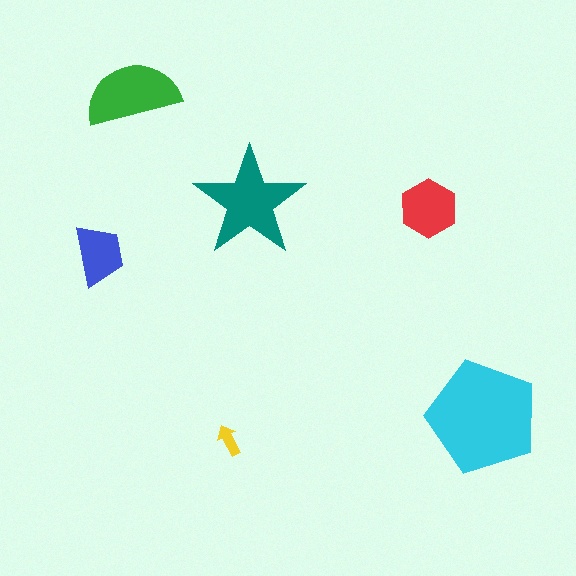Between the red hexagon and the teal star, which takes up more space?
The teal star.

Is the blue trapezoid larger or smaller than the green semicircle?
Smaller.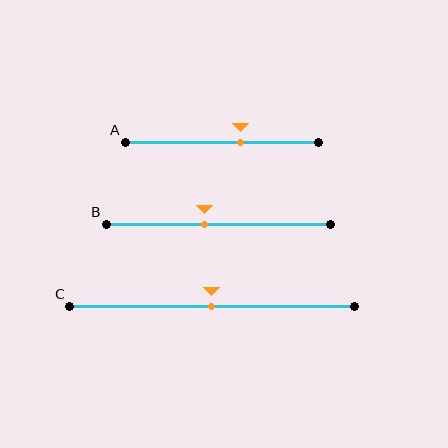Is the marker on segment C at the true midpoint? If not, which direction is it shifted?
Yes, the marker on segment C is at the true midpoint.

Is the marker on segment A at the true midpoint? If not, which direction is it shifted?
No, the marker on segment A is shifted to the right by about 10% of the segment length.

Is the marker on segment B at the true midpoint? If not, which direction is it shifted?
No, the marker on segment B is shifted to the left by about 6% of the segment length.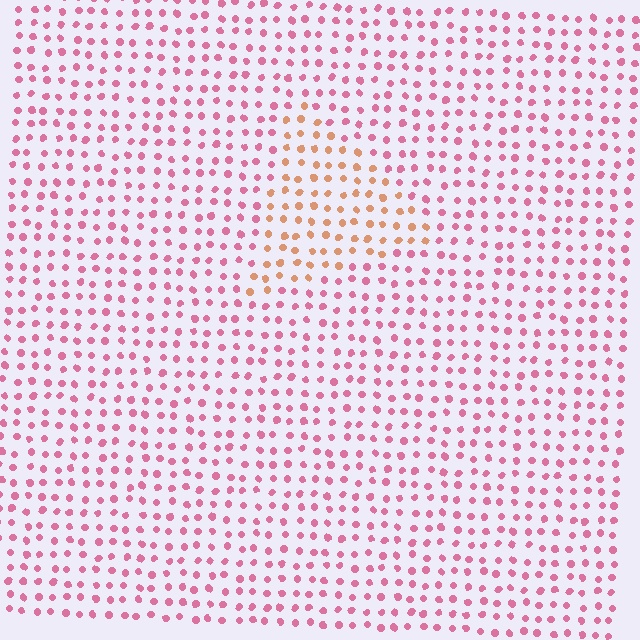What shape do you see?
I see a triangle.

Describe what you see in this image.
The image is filled with small pink elements in a uniform arrangement. A triangle-shaped region is visible where the elements are tinted to a slightly different hue, forming a subtle color boundary.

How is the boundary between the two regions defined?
The boundary is defined purely by a slight shift in hue (about 46 degrees). Spacing, size, and orientation are identical on both sides.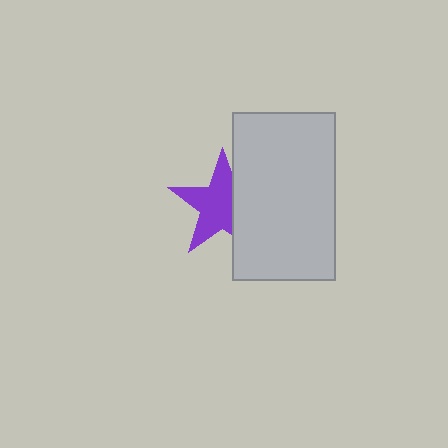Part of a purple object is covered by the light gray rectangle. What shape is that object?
It is a star.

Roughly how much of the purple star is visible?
Most of it is visible (roughly 66%).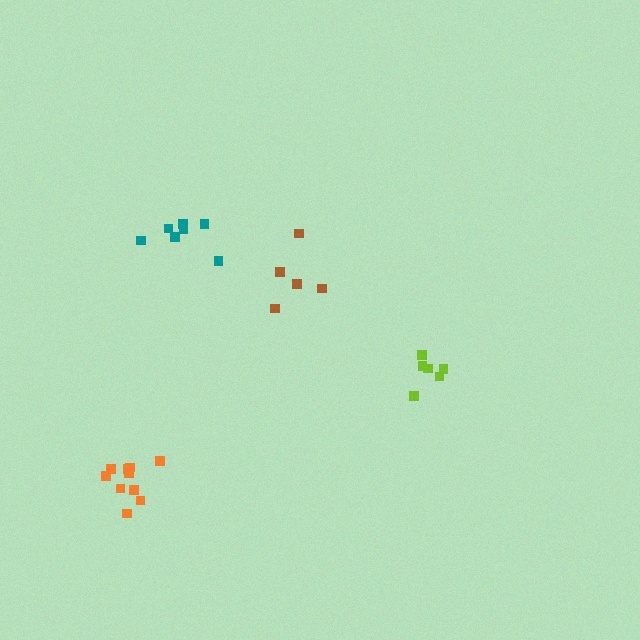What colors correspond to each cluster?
The clusters are colored: orange, brown, lime, teal.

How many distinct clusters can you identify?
There are 4 distinct clusters.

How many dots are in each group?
Group 1: 10 dots, Group 2: 5 dots, Group 3: 6 dots, Group 4: 7 dots (28 total).